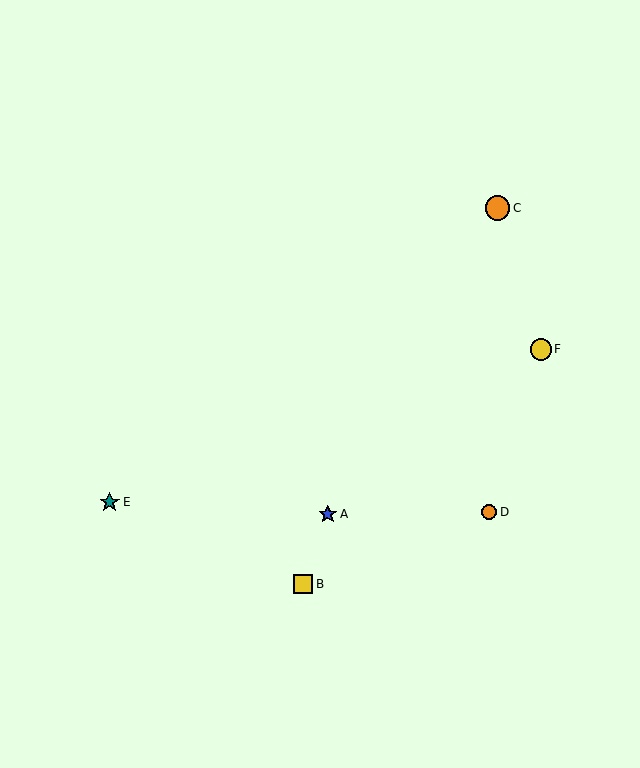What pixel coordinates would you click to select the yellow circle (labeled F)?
Click at (541, 350) to select the yellow circle F.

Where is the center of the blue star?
The center of the blue star is at (328, 514).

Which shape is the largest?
The orange circle (labeled C) is the largest.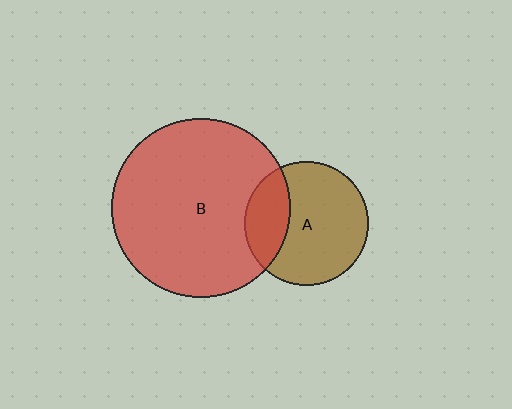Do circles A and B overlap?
Yes.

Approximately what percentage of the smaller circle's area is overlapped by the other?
Approximately 25%.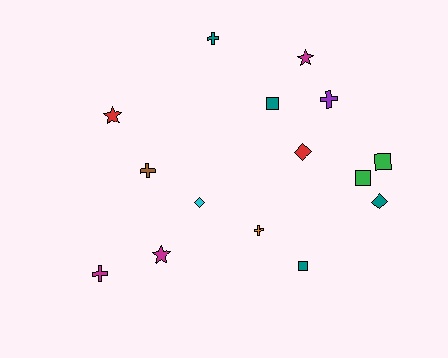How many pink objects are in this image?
There are no pink objects.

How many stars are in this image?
There are 3 stars.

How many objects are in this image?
There are 15 objects.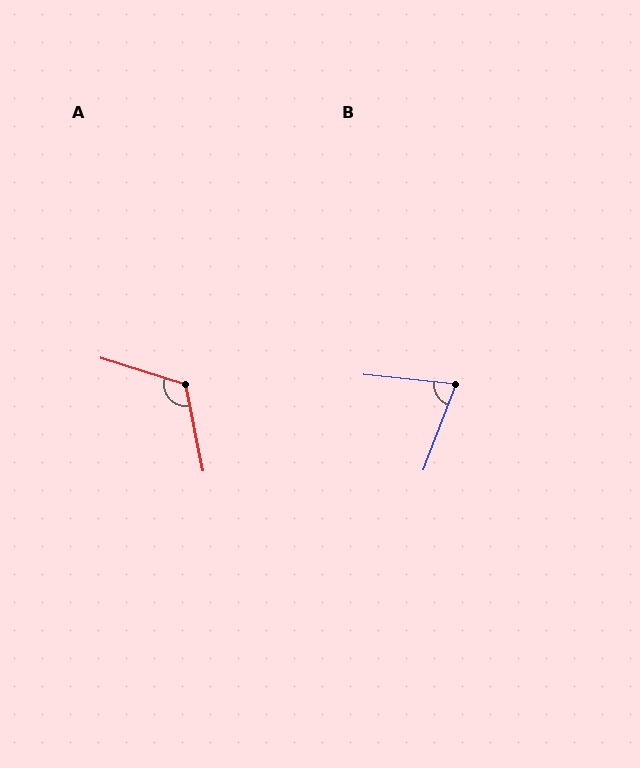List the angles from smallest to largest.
B (75°), A (119°).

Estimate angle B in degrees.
Approximately 75 degrees.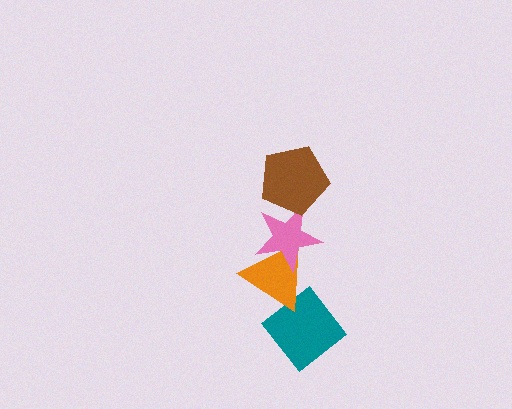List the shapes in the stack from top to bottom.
From top to bottom: the brown pentagon, the pink star, the orange triangle, the teal diamond.